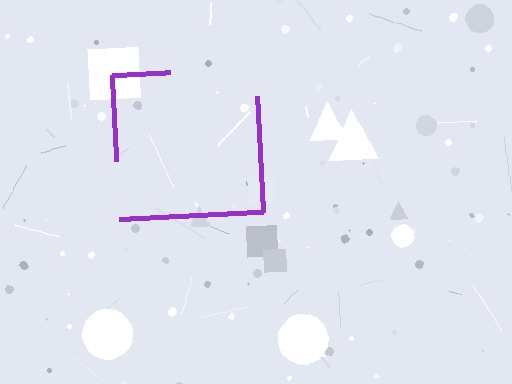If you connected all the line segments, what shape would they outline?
They would outline a square.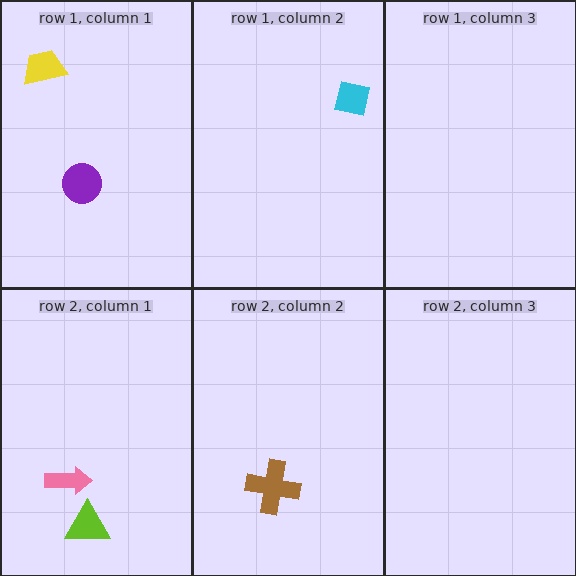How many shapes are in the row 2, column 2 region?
1.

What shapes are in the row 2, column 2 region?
The brown cross.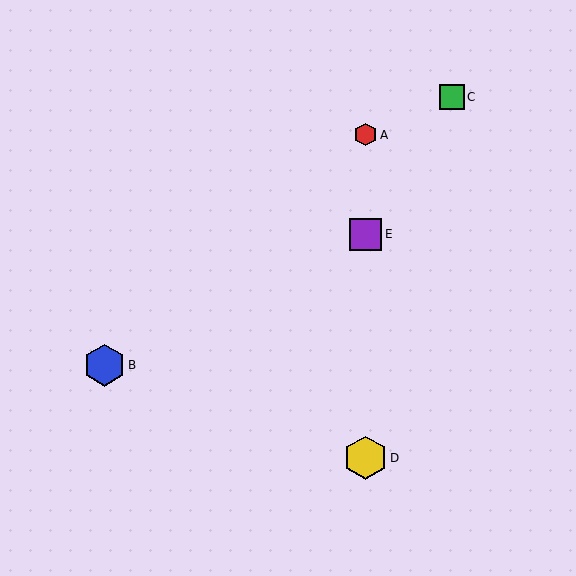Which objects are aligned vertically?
Objects A, D, E are aligned vertically.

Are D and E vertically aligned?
Yes, both are at x≈365.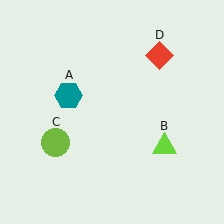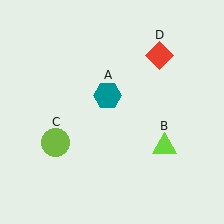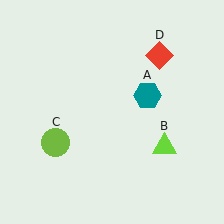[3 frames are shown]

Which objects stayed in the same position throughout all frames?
Lime triangle (object B) and lime circle (object C) and red diamond (object D) remained stationary.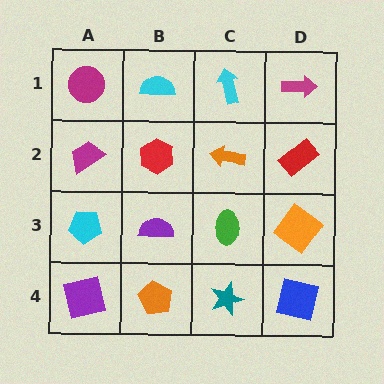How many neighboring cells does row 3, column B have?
4.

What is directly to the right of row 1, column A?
A cyan semicircle.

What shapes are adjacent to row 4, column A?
A cyan pentagon (row 3, column A), an orange pentagon (row 4, column B).